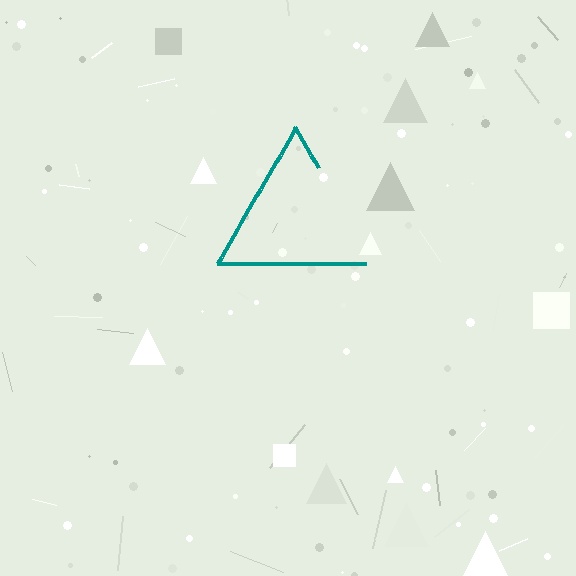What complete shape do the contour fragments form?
The contour fragments form a triangle.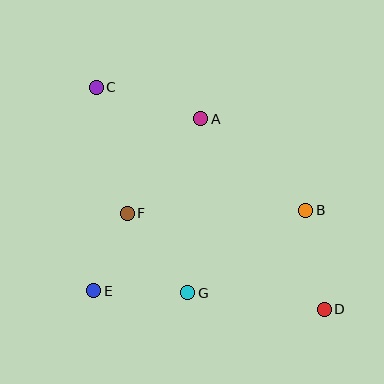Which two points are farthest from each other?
Points C and D are farthest from each other.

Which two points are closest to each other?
Points E and F are closest to each other.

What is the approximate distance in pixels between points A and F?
The distance between A and F is approximately 120 pixels.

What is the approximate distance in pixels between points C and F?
The distance between C and F is approximately 130 pixels.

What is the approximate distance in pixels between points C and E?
The distance between C and E is approximately 204 pixels.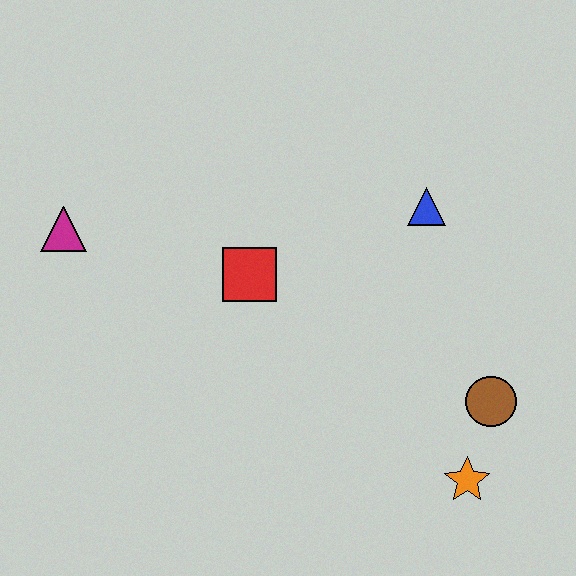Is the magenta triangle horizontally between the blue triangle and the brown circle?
No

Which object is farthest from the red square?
The orange star is farthest from the red square.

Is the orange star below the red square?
Yes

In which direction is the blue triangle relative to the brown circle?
The blue triangle is above the brown circle.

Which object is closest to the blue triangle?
The red square is closest to the blue triangle.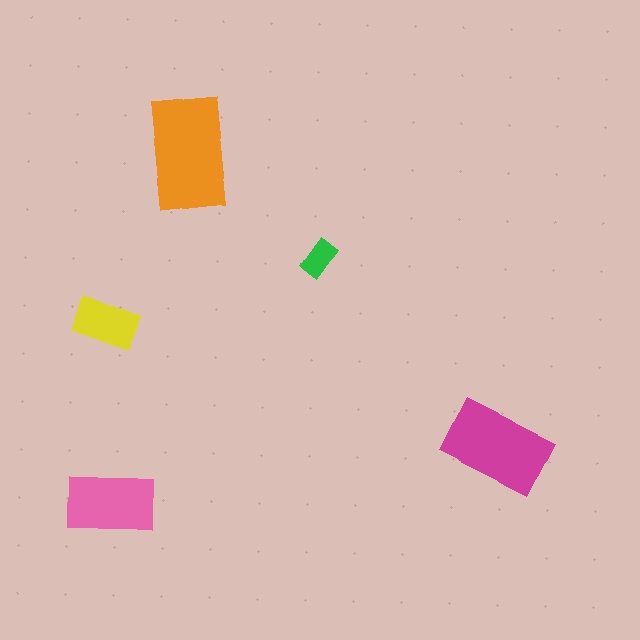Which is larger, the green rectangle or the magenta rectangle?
The magenta one.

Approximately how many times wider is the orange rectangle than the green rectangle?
About 3 times wider.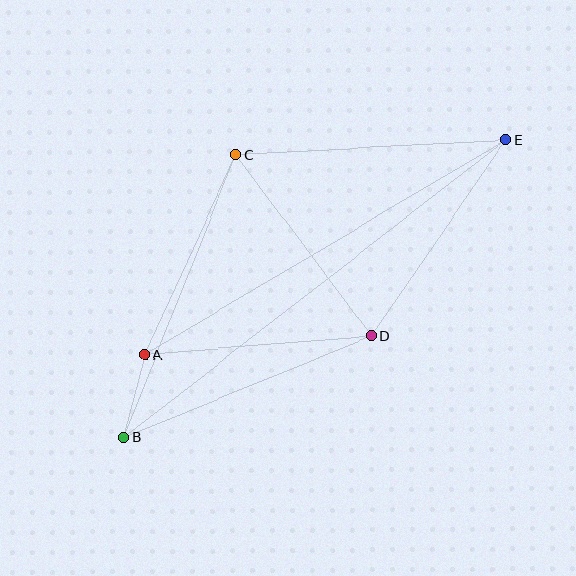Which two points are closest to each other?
Points A and B are closest to each other.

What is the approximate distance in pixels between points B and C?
The distance between B and C is approximately 304 pixels.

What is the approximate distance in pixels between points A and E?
The distance between A and E is approximately 420 pixels.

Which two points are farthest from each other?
Points B and E are farthest from each other.